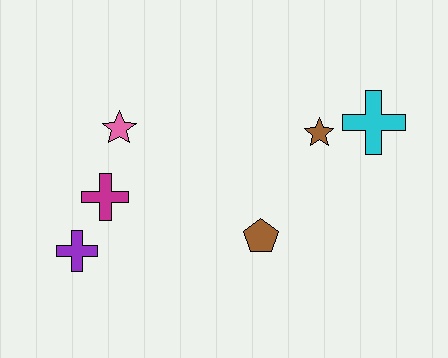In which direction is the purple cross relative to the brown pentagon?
The purple cross is to the left of the brown pentagon.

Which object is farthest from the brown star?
The purple cross is farthest from the brown star.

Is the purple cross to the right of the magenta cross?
No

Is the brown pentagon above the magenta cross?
No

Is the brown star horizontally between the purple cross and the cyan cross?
Yes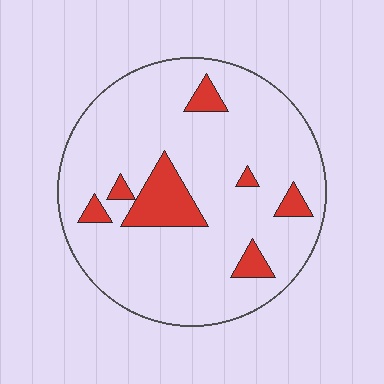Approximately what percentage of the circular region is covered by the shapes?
Approximately 15%.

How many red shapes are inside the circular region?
7.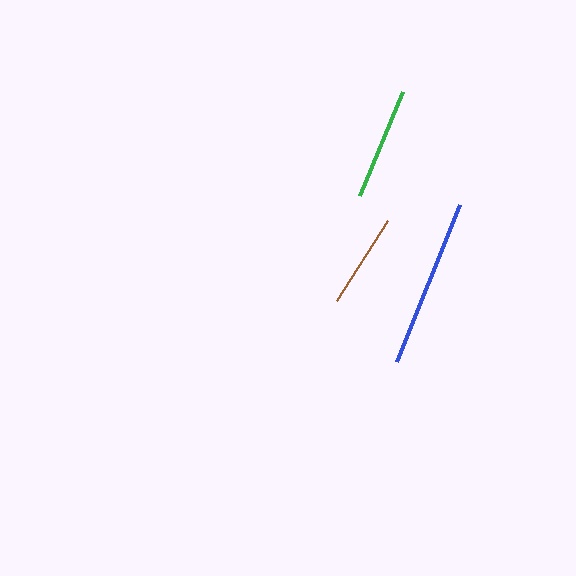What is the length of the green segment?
The green segment is approximately 113 pixels long.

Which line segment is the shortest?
The brown line is the shortest at approximately 96 pixels.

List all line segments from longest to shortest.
From longest to shortest: blue, green, brown.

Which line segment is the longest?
The blue line is the longest at approximately 169 pixels.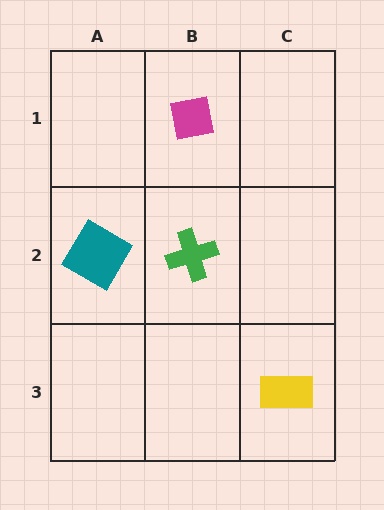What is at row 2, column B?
A green cross.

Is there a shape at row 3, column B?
No, that cell is empty.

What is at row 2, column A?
A teal diamond.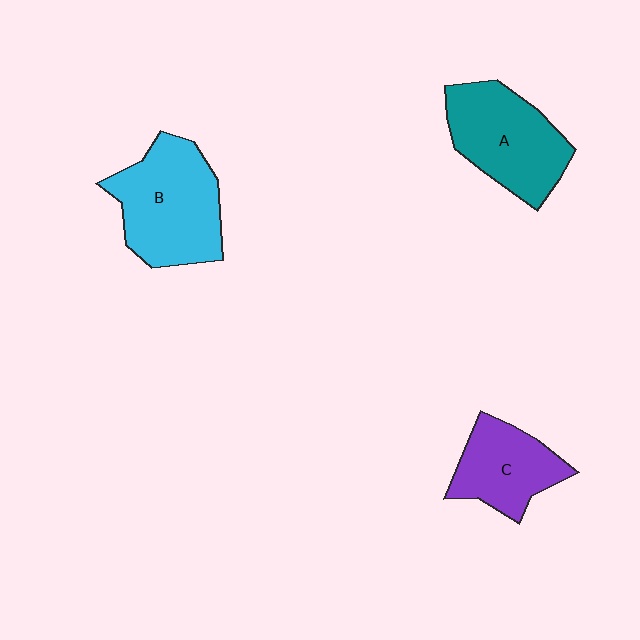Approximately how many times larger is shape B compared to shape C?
Approximately 1.5 times.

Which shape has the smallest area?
Shape C (purple).